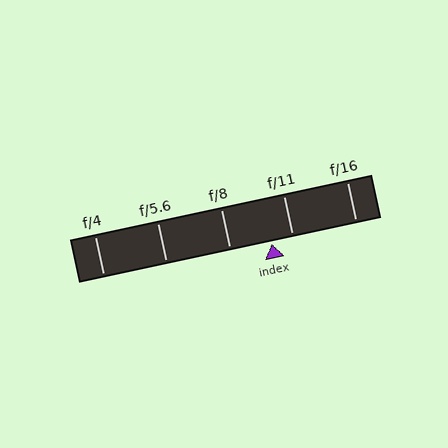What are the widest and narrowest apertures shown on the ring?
The widest aperture shown is f/4 and the narrowest is f/16.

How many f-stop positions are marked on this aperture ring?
There are 5 f-stop positions marked.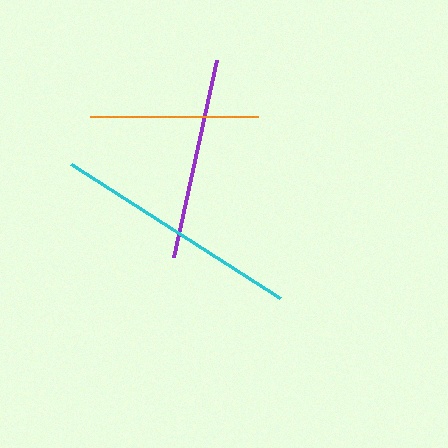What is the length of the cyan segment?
The cyan segment is approximately 248 pixels long.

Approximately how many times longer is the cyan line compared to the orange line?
The cyan line is approximately 1.5 times the length of the orange line.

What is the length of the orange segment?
The orange segment is approximately 168 pixels long.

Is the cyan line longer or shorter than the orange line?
The cyan line is longer than the orange line.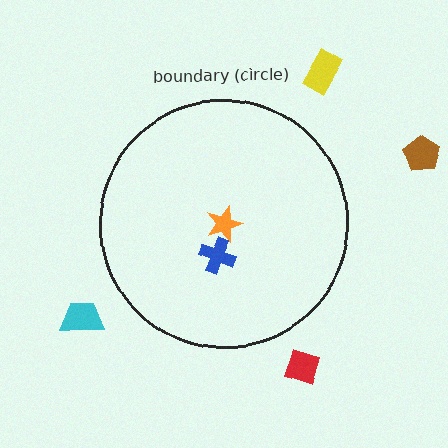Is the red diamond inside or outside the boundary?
Outside.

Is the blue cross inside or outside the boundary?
Inside.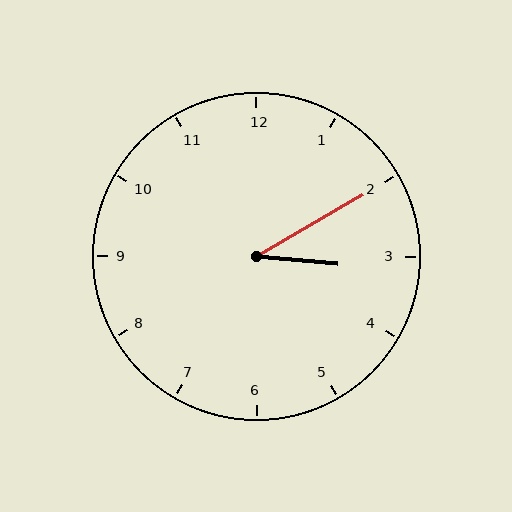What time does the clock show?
3:10.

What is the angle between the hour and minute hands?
Approximately 35 degrees.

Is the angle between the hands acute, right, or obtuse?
It is acute.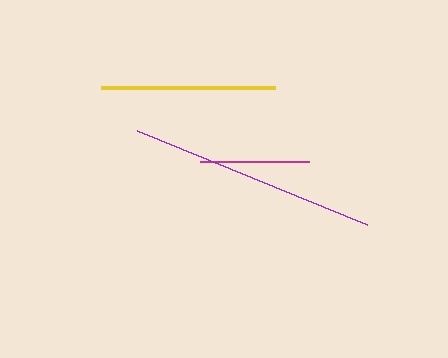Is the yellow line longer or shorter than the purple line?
The purple line is longer than the yellow line.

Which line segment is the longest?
The purple line is the longest at approximately 248 pixels.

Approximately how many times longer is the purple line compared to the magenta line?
The purple line is approximately 2.3 times the length of the magenta line.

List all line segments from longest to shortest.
From longest to shortest: purple, yellow, magenta.